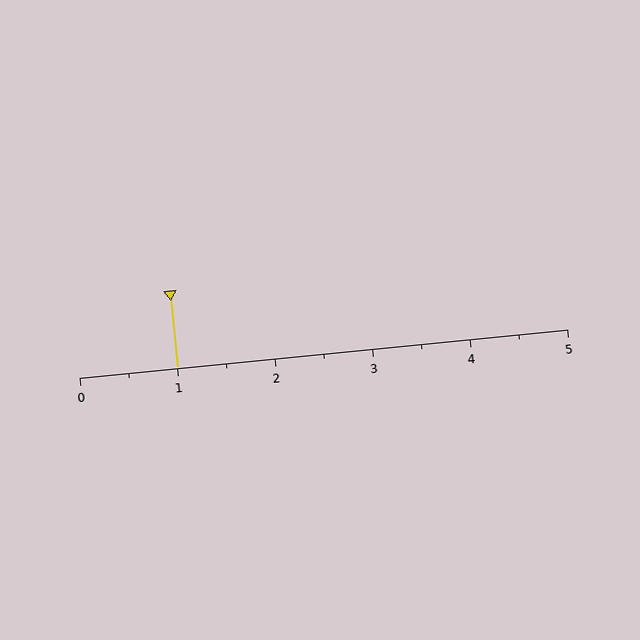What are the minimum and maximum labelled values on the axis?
The axis runs from 0 to 5.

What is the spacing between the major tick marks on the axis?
The major ticks are spaced 1 apart.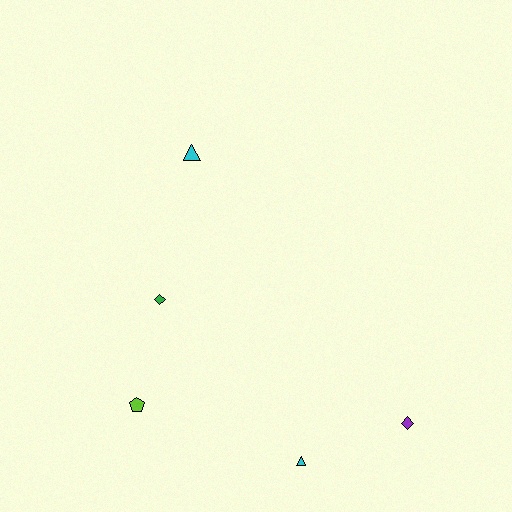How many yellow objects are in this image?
There are no yellow objects.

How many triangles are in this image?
There are 2 triangles.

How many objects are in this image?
There are 5 objects.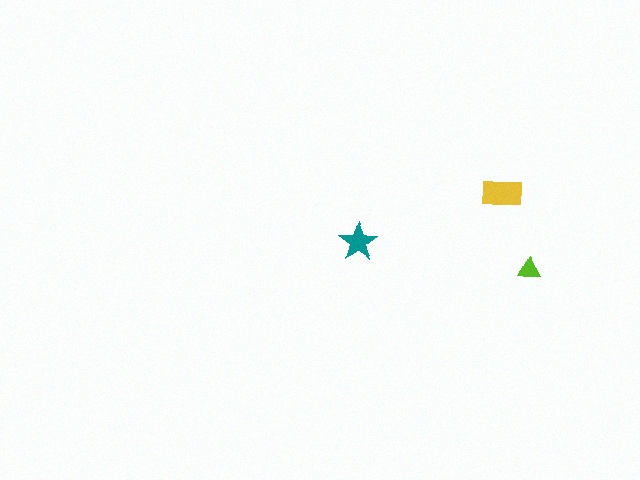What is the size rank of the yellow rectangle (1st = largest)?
1st.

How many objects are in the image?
There are 3 objects in the image.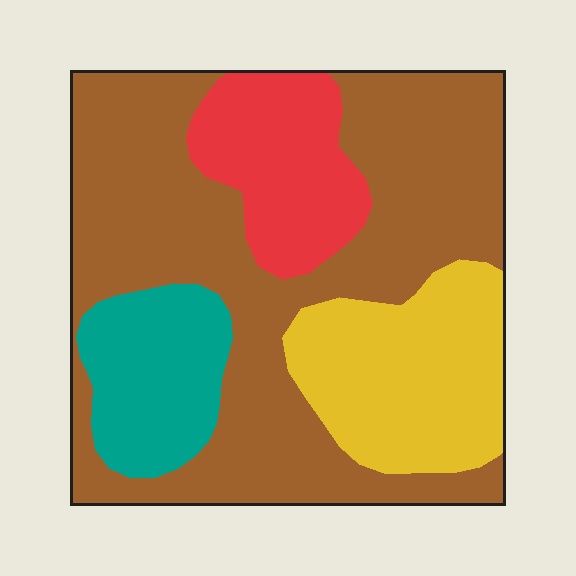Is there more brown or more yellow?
Brown.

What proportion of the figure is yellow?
Yellow takes up between a sixth and a third of the figure.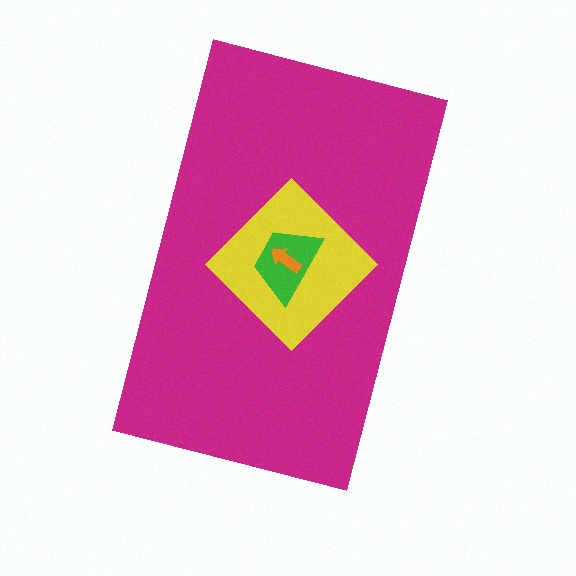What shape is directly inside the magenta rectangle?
The yellow diamond.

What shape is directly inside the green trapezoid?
The orange arrow.